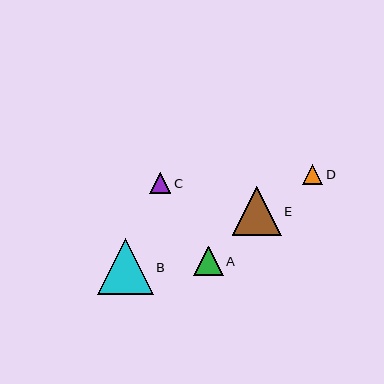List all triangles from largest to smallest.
From largest to smallest: B, E, A, C, D.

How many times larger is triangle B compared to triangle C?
Triangle B is approximately 2.6 times the size of triangle C.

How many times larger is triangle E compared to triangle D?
Triangle E is approximately 2.5 times the size of triangle D.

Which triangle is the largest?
Triangle B is the largest with a size of approximately 55 pixels.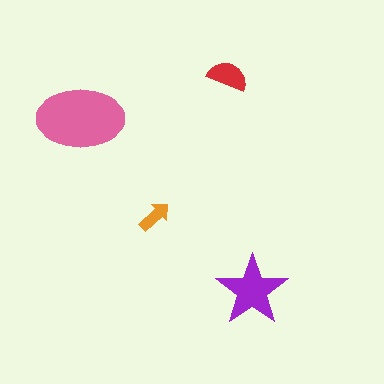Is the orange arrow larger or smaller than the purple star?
Smaller.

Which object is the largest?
The pink ellipse.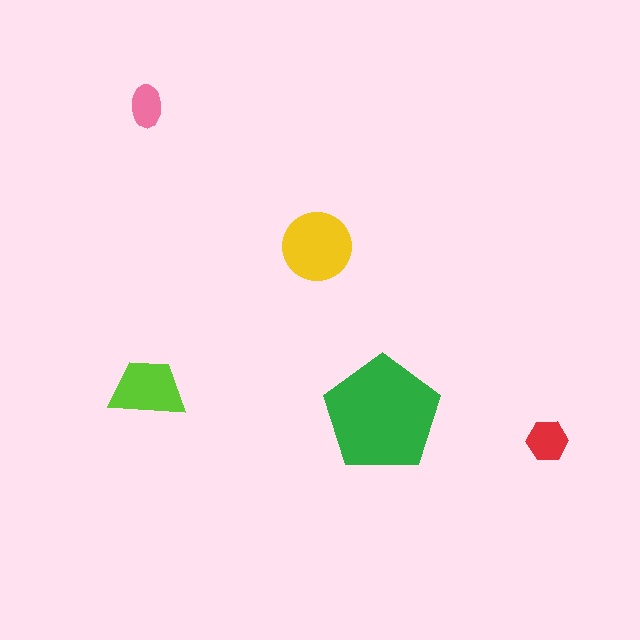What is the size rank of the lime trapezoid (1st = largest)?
3rd.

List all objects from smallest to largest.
The pink ellipse, the red hexagon, the lime trapezoid, the yellow circle, the green pentagon.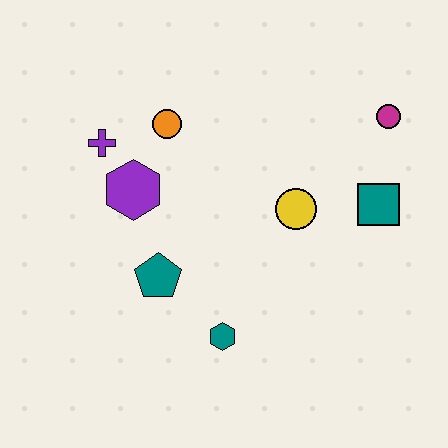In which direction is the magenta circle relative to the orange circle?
The magenta circle is to the right of the orange circle.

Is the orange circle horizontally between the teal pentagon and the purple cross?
No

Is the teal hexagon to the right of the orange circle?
Yes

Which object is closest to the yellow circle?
The teal square is closest to the yellow circle.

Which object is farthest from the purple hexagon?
The magenta circle is farthest from the purple hexagon.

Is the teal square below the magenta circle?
Yes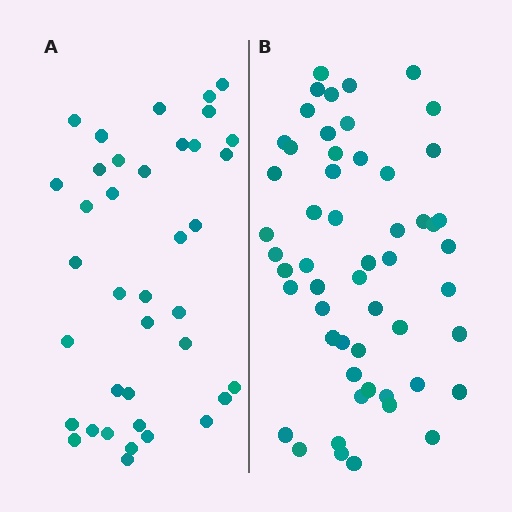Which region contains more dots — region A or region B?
Region B (the right region) has more dots.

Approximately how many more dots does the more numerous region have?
Region B has approximately 15 more dots than region A.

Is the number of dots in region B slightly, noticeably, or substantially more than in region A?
Region B has noticeably more, but not dramatically so. The ratio is roughly 1.4 to 1.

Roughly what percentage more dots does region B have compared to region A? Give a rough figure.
About 40% more.